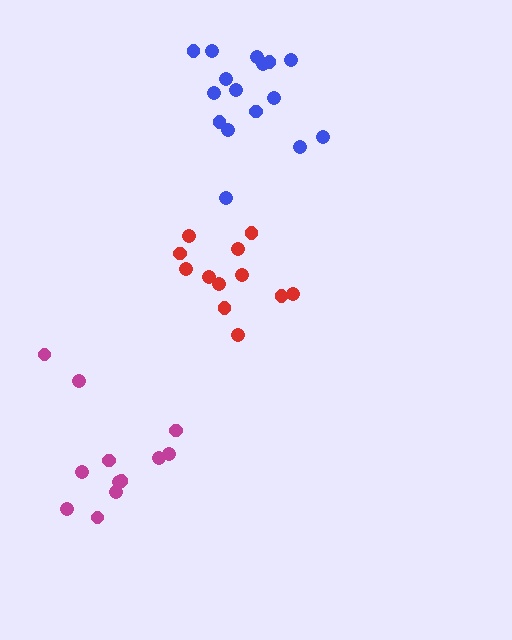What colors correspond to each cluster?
The clusters are colored: red, blue, magenta.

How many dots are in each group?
Group 1: 12 dots, Group 2: 16 dots, Group 3: 12 dots (40 total).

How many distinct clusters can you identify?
There are 3 distinct clusters.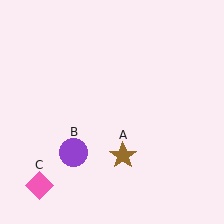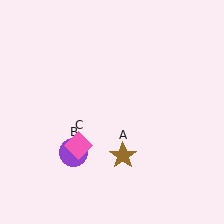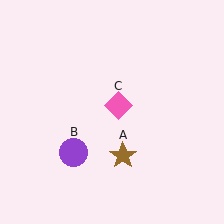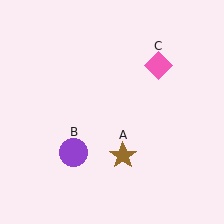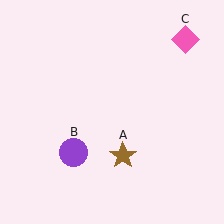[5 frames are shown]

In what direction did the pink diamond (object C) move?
The pink diamond (object C) moved up and to the right.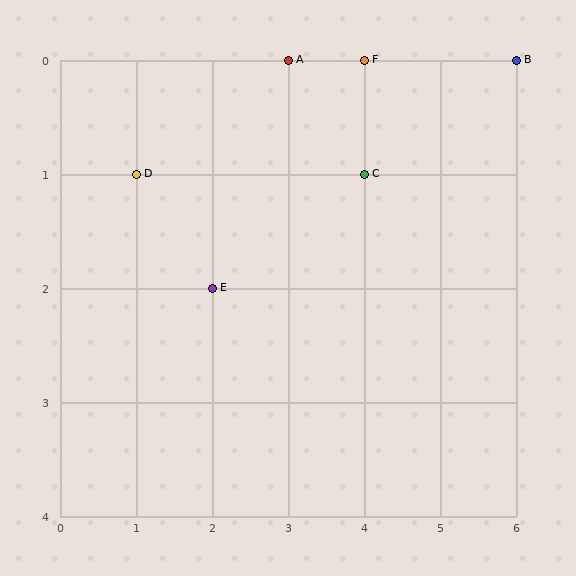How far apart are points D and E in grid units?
Points D and E are 1 column and 1 row apart (about 1.4 grid units diagonally).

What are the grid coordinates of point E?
Point E is at grid coordinates (2, 2).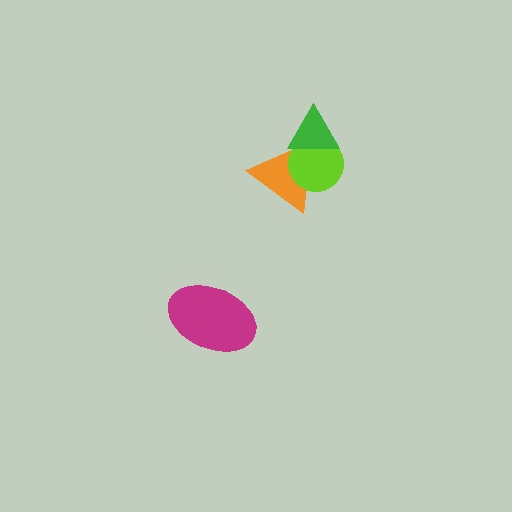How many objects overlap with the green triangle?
2 objects overlap with the green triangle.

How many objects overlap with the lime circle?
2 objects overlap with the lime circle.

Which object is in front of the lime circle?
The green triangle is in front of the lime circle.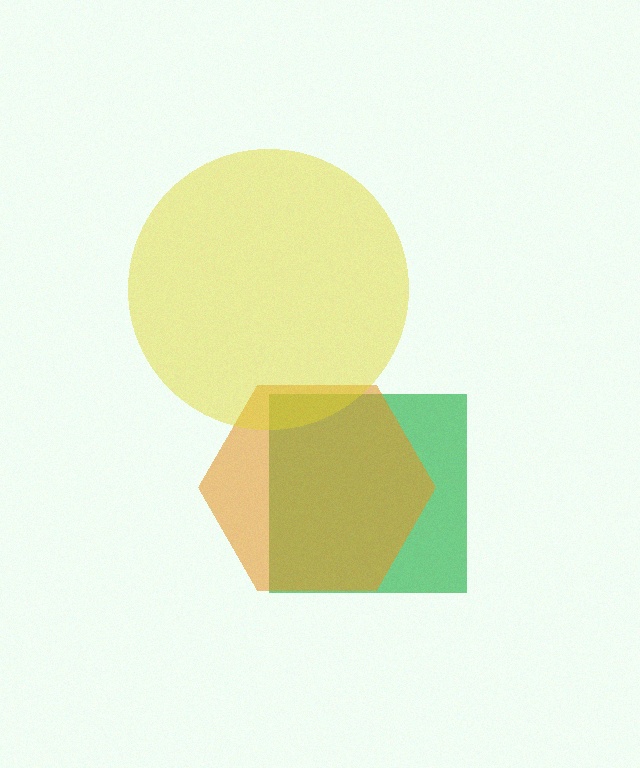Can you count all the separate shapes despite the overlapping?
Yes, there are 3 separate shapes.